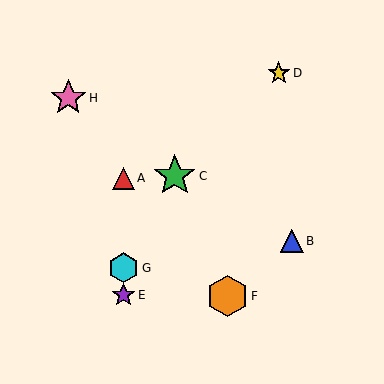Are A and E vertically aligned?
Yes, both are at x≈123.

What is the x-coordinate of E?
Object E is at x≈123.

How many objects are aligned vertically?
3 objects (A, E, G) are aligned vertically.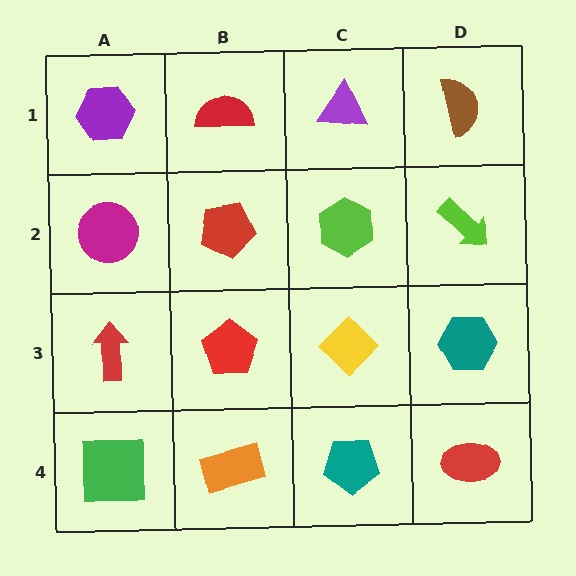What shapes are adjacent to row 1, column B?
A red pentagon (row 2, column B), a purple hexagon (row 1, column A), a purple triangle (row 1, column C).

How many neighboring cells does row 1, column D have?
2.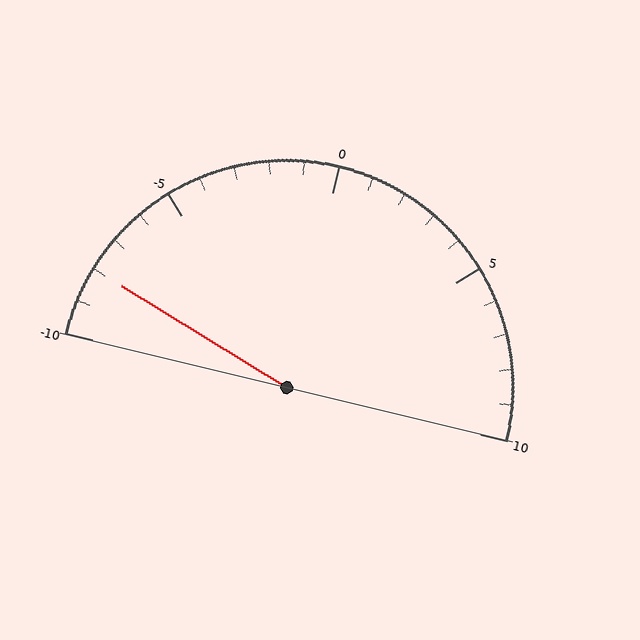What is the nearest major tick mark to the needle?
The nearest major tick mark is -10.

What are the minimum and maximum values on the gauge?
The gauge ranges from -10 to 10.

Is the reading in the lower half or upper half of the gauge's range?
The reading is in the lower half of the range (-10 to 10).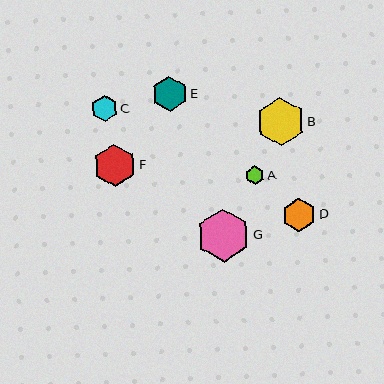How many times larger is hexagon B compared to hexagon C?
Hexagon B is approximately 1.9 times the size of hexagon C.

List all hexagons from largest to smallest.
From largest to smallest: G, B, F, E, D, C, A.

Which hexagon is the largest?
Hexagon G is the largest with a size of approximately 53 pixels.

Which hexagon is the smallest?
Hexagon A is the smallest with a size of approximately 19 pixels.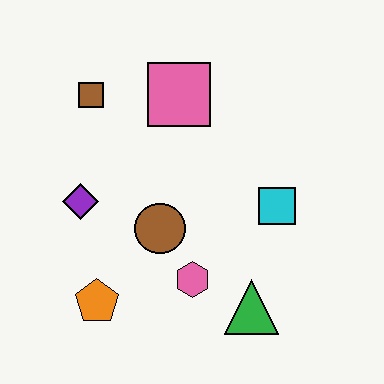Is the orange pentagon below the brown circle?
Yes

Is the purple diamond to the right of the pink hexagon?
No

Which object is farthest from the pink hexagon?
The brown square is farthest from the pink hexagon.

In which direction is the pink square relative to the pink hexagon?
The pink square is above the pink hexagon.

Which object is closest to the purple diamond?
The brown circle is closest to the purple diamond.